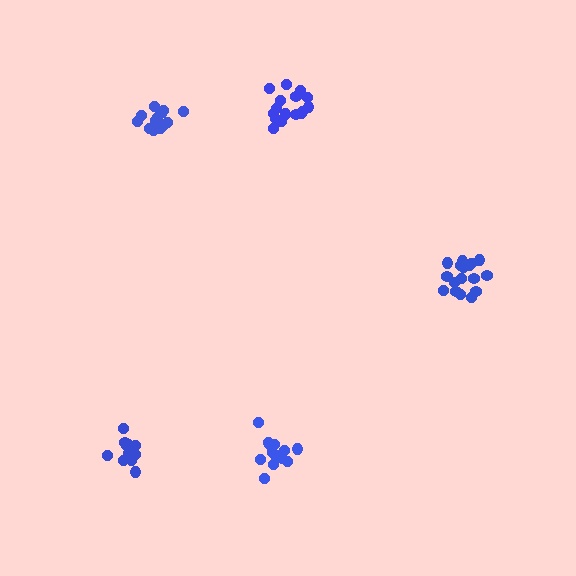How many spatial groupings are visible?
There are 5 spatial groupings.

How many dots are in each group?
Group 1: 14 dots, Group 2: 14 dots, Group 3: 17 dots, Group 4: 16 dots, Group 5: 14 dots (75 total).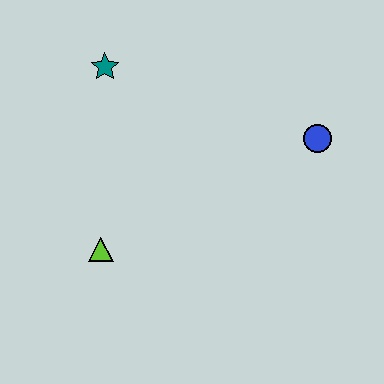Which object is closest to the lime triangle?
The teal star is closest to the lime triangle.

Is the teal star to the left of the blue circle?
Yes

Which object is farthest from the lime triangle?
The blue circle is farthest from the lime triangle.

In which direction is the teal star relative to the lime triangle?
The teal star is above the lime triangle.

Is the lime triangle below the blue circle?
Yes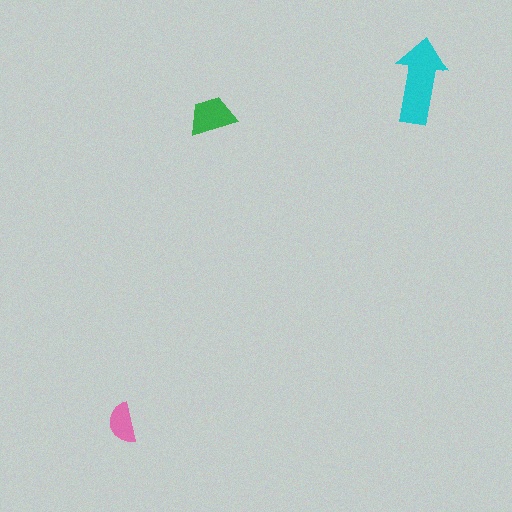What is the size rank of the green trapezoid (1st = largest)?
2nd.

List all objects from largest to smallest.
The cyan arrow, the green trapezoid, the pink semicircle.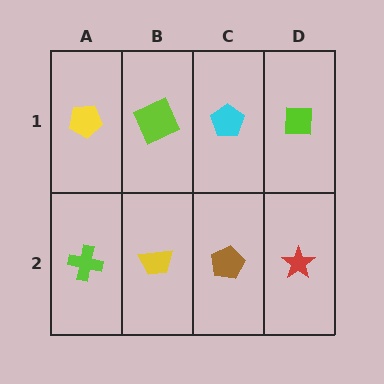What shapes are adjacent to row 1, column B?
A yellow trapezoid (row 2, column B), a yellow pentagon (row 1, column A), a cyan pentagon (row 1, column C).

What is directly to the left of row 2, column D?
A brown pentagon.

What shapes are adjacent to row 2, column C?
A cyan pentagon (row 1, column C), a yellow trapezoid (row 2, column B), a red star (row 2, column D).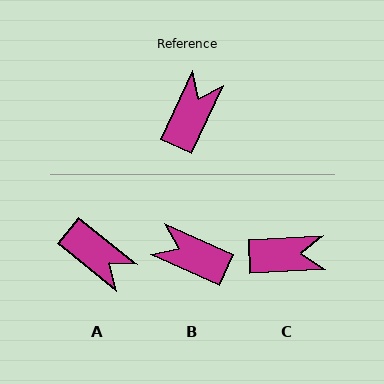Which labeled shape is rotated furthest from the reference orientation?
A, about 104 degrees away.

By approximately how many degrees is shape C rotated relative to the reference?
Approximately 62 degrees clockwise.